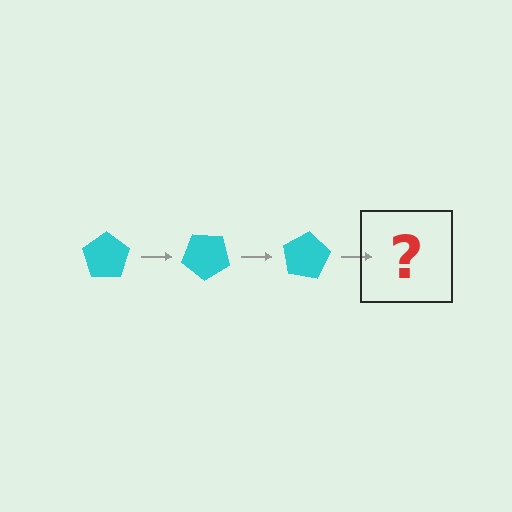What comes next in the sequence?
The next element should be a cyan pentagon rotated 120 degrees.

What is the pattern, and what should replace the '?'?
The pattern is that the pentagon rotates 40 degrees each step. The '?' should be a cyan pentagon rotated 120 degrees.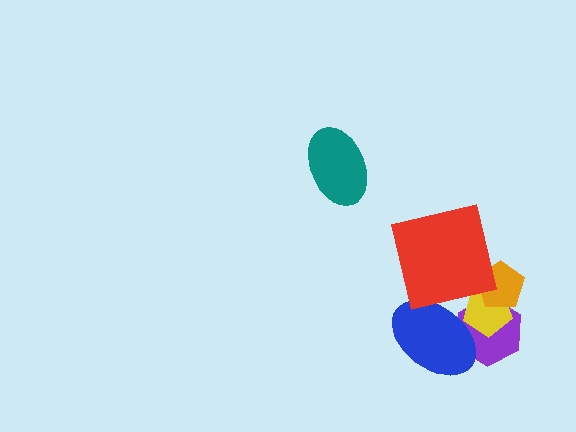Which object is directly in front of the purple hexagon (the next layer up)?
The yellow pentagon is directly in front of the purple hexagon.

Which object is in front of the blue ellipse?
The red square is in front of the blue ellipse.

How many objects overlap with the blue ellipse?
3 objects overlap with the blue ellipse.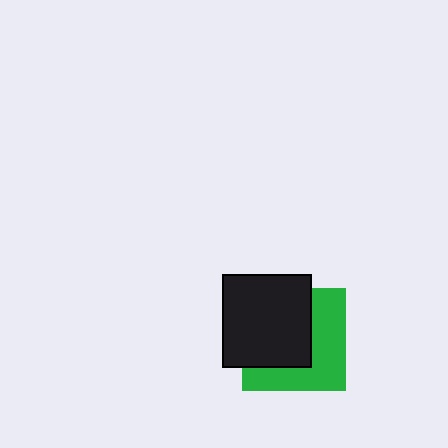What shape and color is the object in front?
The object in front is a black rectangle.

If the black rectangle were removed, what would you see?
You would see the complete green square.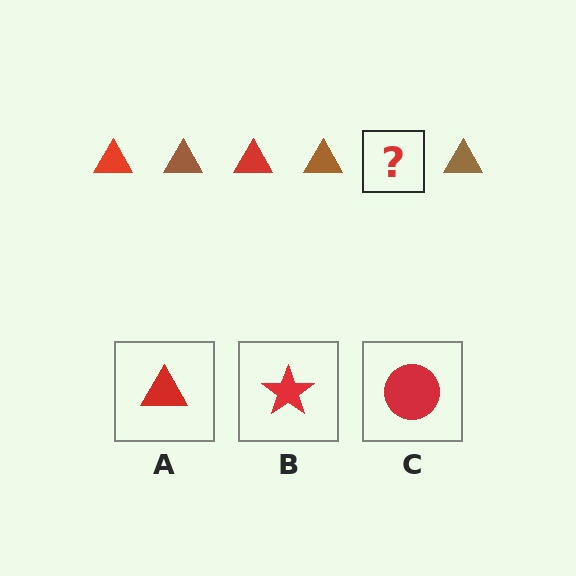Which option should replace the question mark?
Option A.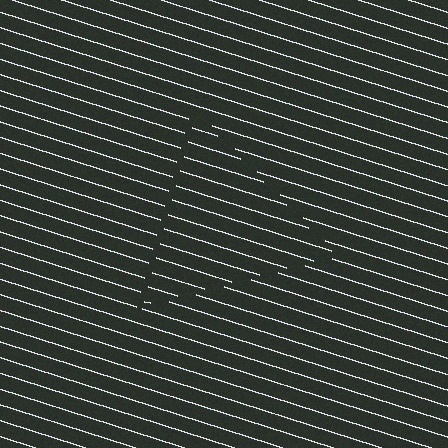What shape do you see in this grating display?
An illusory triangle. The interior of the shape contains the same grating, shifted by half a period — the contour is defined by the phase discontinuity where line-ends from the inner and outer gratings abut.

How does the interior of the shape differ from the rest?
The interior of the shape contains the same grating, shifted by half a period — the contour is defined by the phase discontinuity where line-ends from the inner and outer gratings abut.